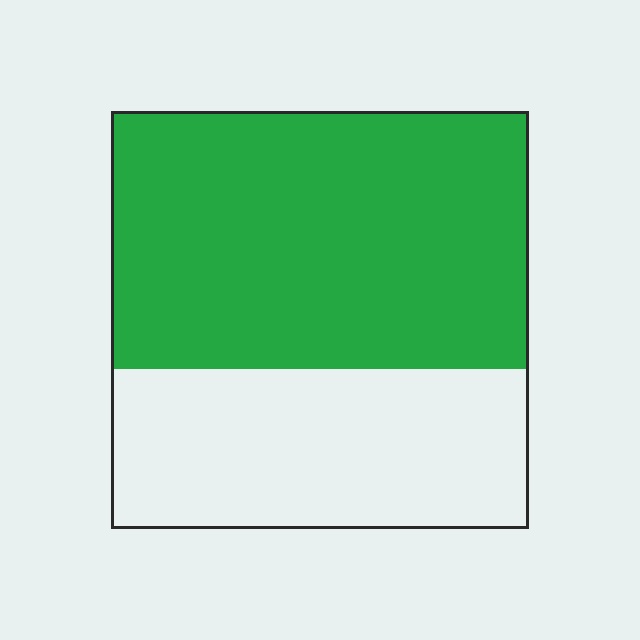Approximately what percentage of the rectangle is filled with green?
Approximately 60%.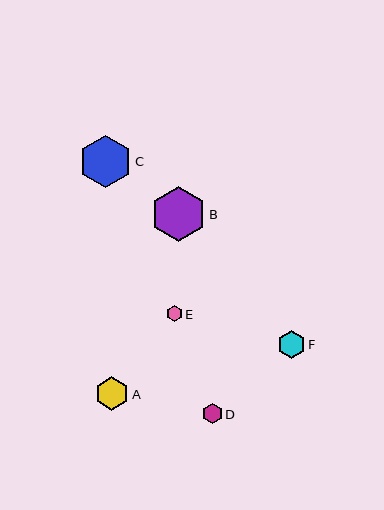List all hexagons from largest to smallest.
From largest to smallest: B, C, A, F, D, E.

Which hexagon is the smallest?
Hexagon E is the smallest with a size of approximately 16 pixels.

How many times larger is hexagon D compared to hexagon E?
Hexagon D is approximately 1.2 times the size of hexagon E.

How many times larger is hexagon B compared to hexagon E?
Hexagon B is approximately 3.4 times the size of hexagon E.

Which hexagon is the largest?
Hexagon B is the largest with a size of approximately 55 pixels.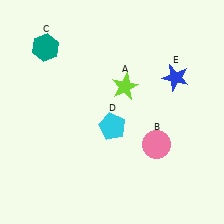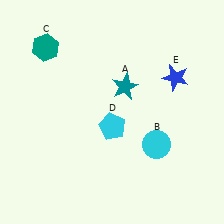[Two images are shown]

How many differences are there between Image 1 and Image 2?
There are 2 differences between the two images.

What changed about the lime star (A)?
In Image 1, A is lime. In Image 2, it changed to teal.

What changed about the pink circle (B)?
In Image 1, B is pink. In Image 2, it changed to cyan.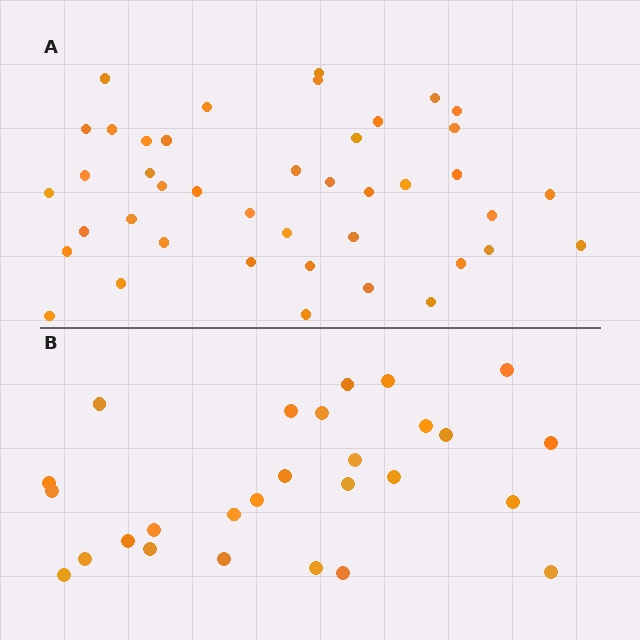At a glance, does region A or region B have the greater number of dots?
Region A (the top region) has more dots.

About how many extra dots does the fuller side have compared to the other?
Region A has approximately 15 more dots than region B.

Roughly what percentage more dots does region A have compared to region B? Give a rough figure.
About 55% more.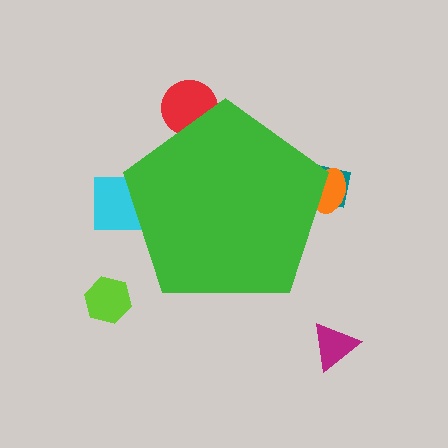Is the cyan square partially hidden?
Yes, the cyan square is partially hidden behind the green pentagon.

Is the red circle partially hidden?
Yes, the red circle is partially hidden behind the green pentagon.